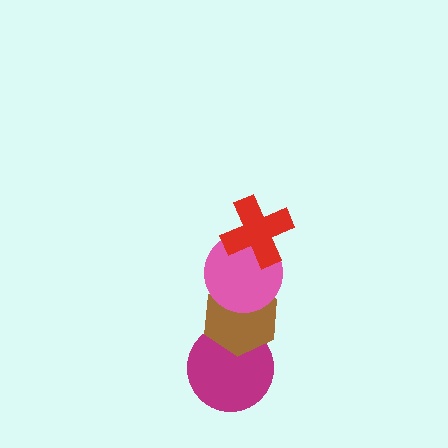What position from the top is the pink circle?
The pink circle is 2nd from the top.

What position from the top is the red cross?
The red cross is 1st from the top.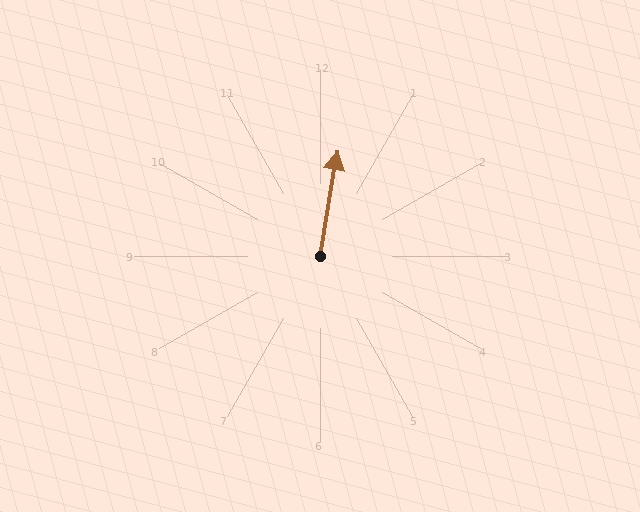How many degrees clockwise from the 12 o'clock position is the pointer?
Approximately 9 degrees.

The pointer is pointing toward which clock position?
Roughly 12 o'clock.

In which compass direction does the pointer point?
North.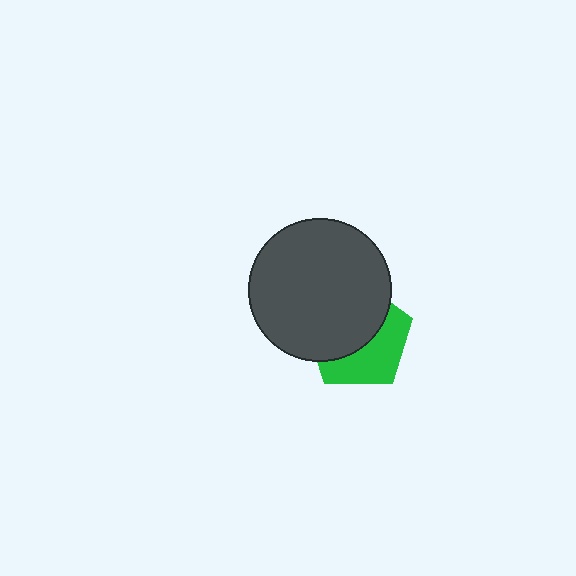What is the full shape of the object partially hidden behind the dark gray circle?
The partially hidden object is a green pentagon.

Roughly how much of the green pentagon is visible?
A small part of it is visible (roughly 44%).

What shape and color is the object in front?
The object in front is a dark gray circle.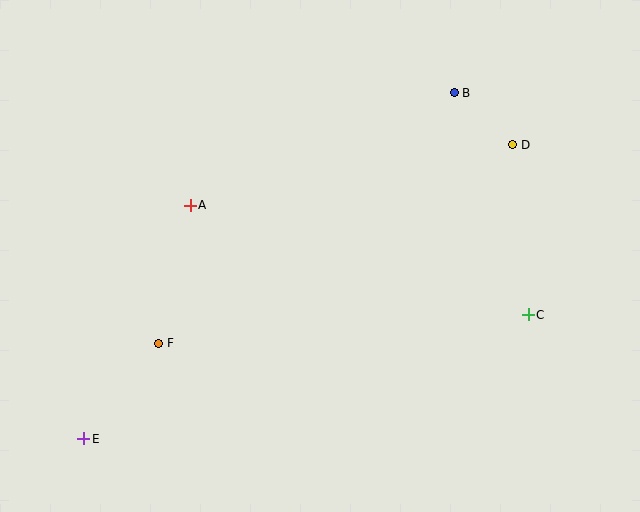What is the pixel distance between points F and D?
The distance between F and D is 406 pixels.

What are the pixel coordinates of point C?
Point C is at (528, 315).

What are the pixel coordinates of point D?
Point D is at (513, 145).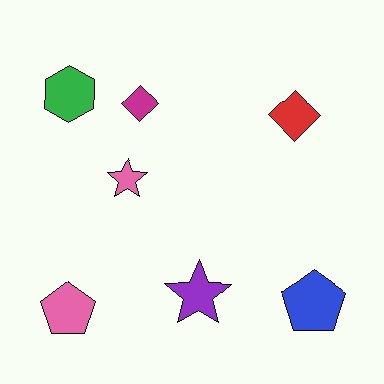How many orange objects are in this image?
There are no orange objects.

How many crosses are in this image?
There are no crosses.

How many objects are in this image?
There are 7 objects.